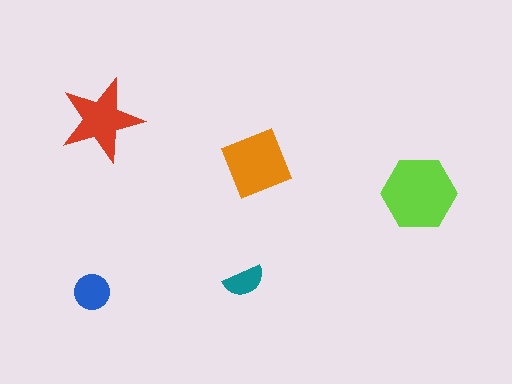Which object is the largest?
The lime hexagon.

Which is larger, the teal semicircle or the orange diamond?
The orange diamond.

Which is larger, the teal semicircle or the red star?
The red star.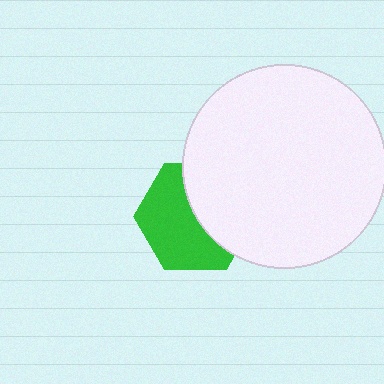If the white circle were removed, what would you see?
You would see the complete green hexagon.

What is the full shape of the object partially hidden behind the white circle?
The partially hidden object is a green hexagon.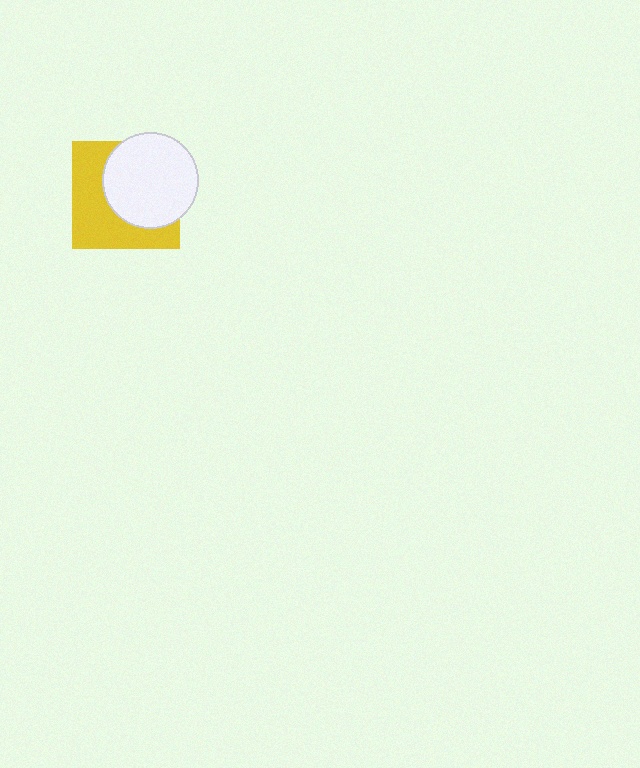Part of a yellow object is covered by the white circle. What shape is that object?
It is a square.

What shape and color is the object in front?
The object in front is a white circle.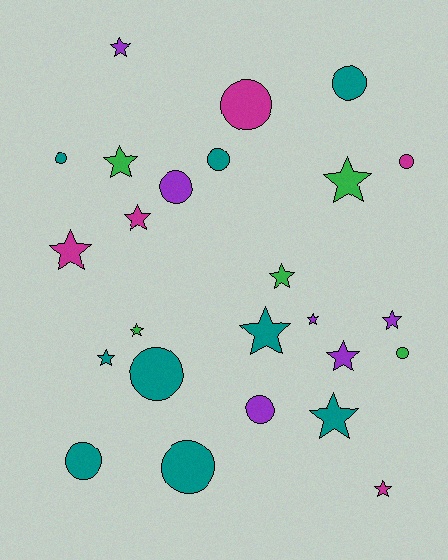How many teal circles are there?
There are 6 teal circles.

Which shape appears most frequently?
Star, with 14 objects.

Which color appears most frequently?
Teal, with 9 objects.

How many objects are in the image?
There are 25 objects.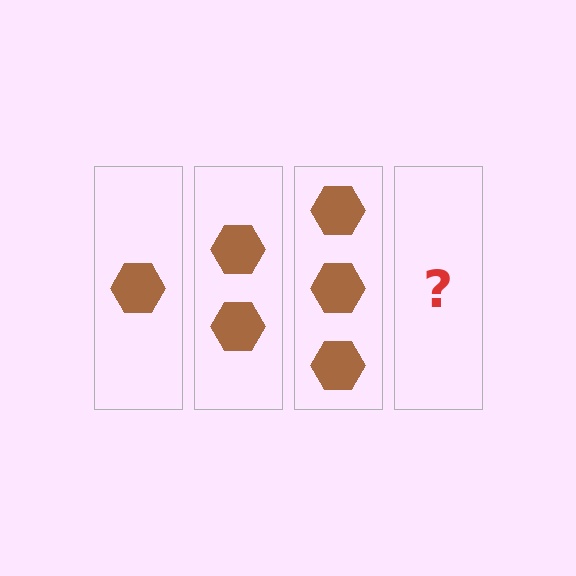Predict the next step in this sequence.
The next step is 4 hexagons.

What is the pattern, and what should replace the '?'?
The pattern is that each step adds one more hexagon. The '?' should be 4 hexagons.